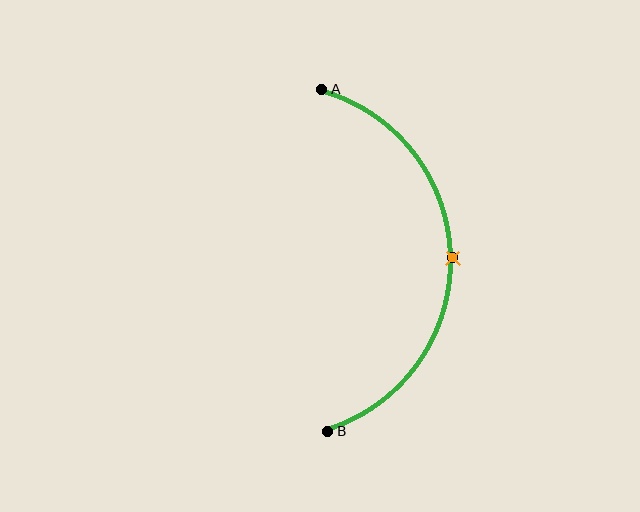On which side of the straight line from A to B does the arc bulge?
The arc bulges to the right of the straight line connecting A and B.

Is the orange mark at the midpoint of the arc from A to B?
Yes. The orange mark lies on the arc at equal arc-length from both A and B — it is the arc midpoint.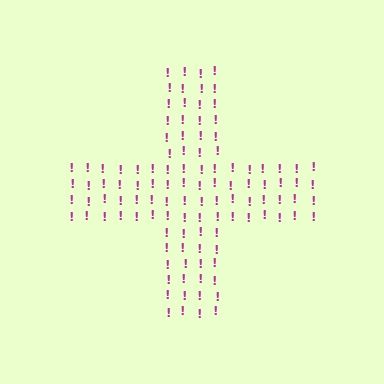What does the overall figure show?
The overall figure shows a cross.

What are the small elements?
The small elements are exclamation marks.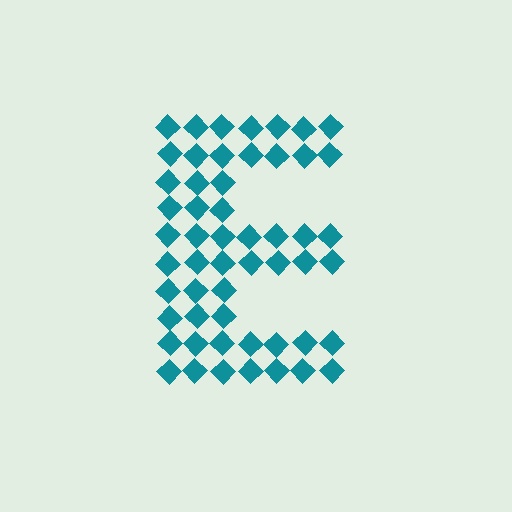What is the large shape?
The large shape is the letter E.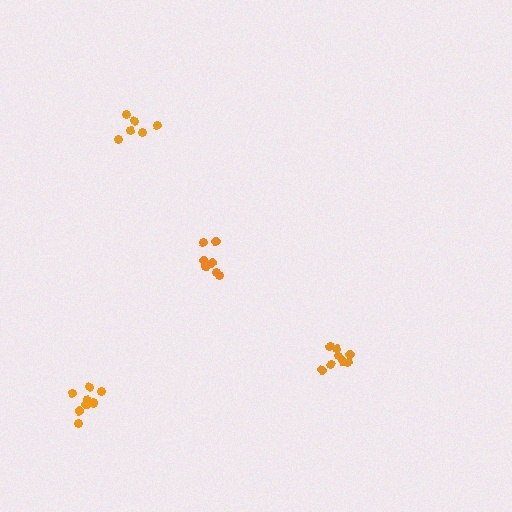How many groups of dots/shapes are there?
There are 4 groups.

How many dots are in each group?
Group 1: 6 dots, Group 2: 7 dots, Group 3: 9 dots, Group 4: 9 dots (31 total).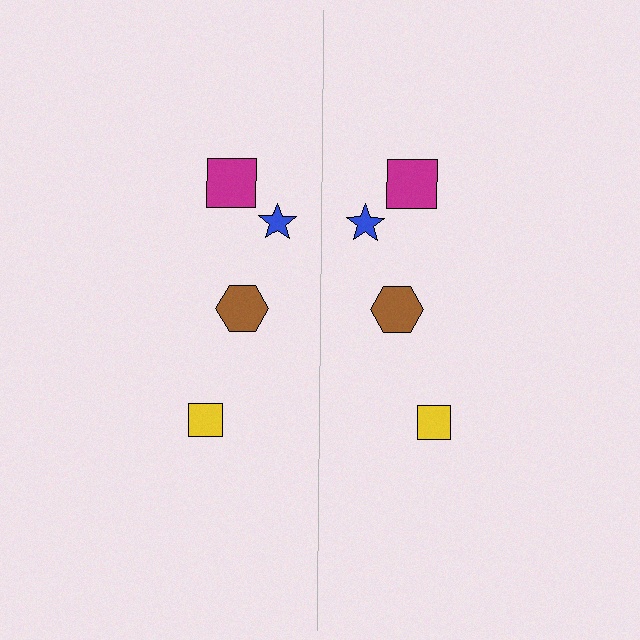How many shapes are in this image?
There are 8 shapes in this image.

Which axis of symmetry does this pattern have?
The pattern has a vertical axis of symmetry running through the center of the image.